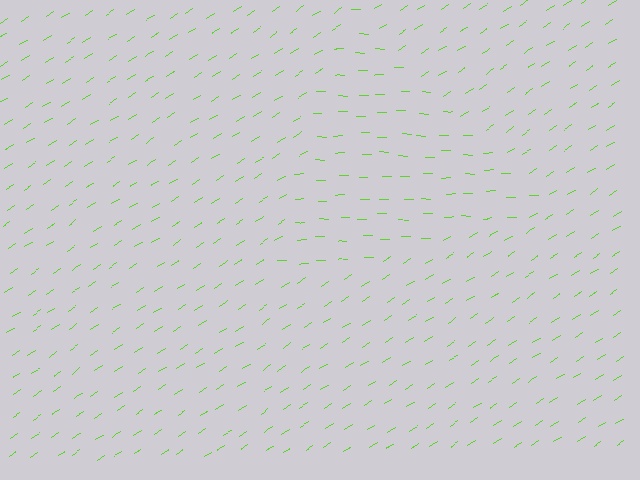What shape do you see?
I see a triangle.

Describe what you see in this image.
The image is filled with small lime line segments. A triangle region in the image has lines oriented differently from the surrounding lines, creating a visible texture boundary.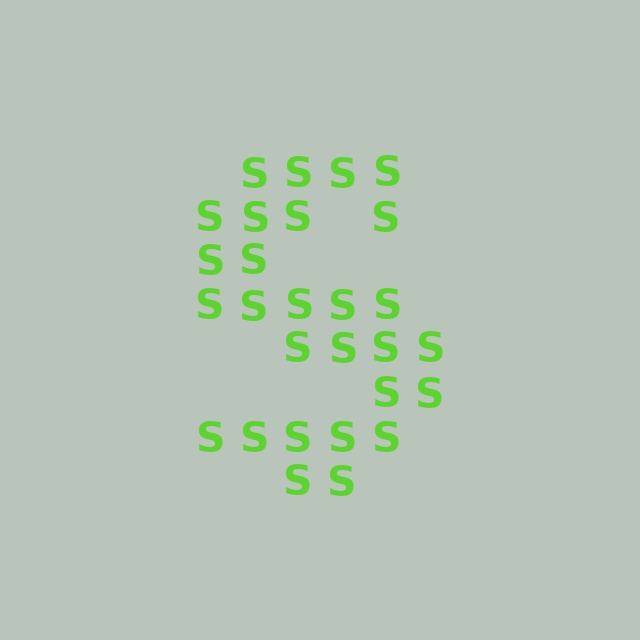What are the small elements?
The small elements are letter S's.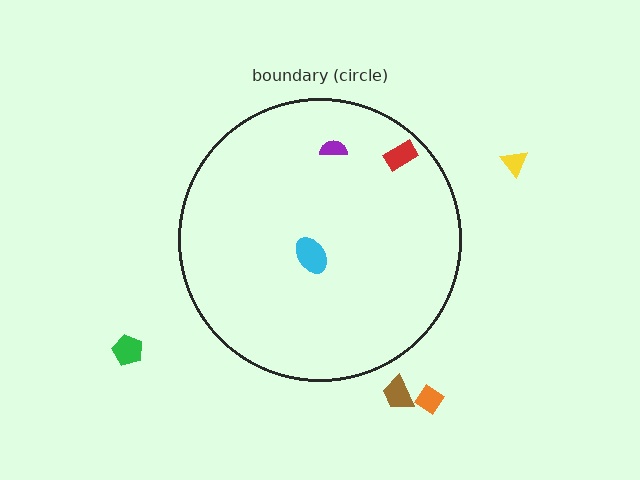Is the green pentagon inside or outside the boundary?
Outside.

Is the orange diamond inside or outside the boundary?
Outside.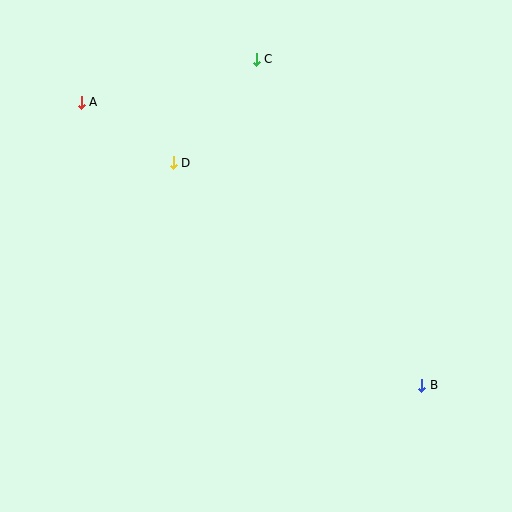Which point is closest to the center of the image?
Point D at (173, 163) is closest to the center.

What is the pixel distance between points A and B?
The distance between A and B is 443 pixels.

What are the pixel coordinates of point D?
Point D is at (173, 163).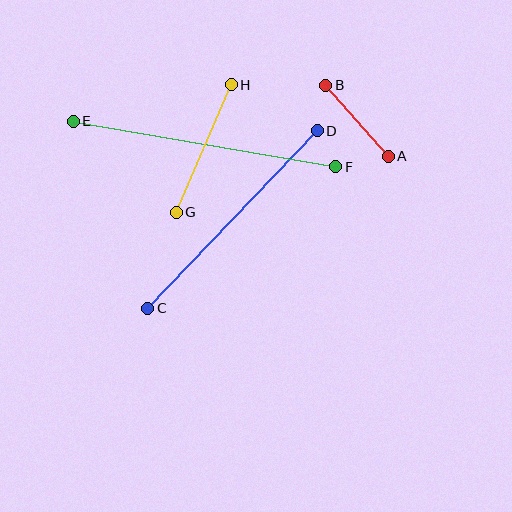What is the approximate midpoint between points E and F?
The midpoint is at approximately (205, 144) pixels.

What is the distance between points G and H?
The distance is approximately 139 pixels.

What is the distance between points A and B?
The distance is approximately 95 pixels.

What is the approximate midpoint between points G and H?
The midpoint is at approximately (204, 149) pixels.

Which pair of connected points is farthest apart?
Points E and F are farthest apart.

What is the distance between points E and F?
The distance is approximately 266 pixels.